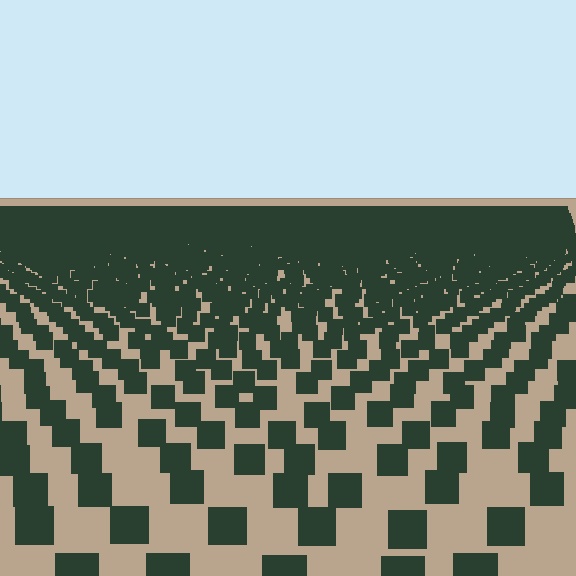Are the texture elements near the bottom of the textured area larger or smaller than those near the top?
Larger. Near the bottom, elements are closer to the viewer and appear at a bigger on-screen size.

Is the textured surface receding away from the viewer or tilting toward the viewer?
The surface is receding away from the viewer. Texture elements get smaller and denser toward the top.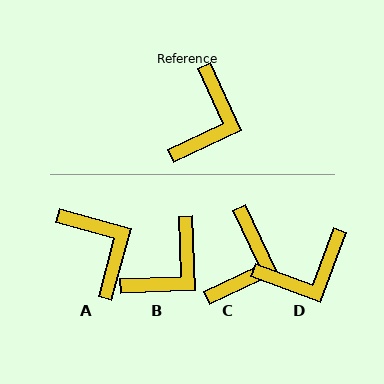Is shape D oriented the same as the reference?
No, it is off by about 45 degrees.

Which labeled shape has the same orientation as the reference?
C.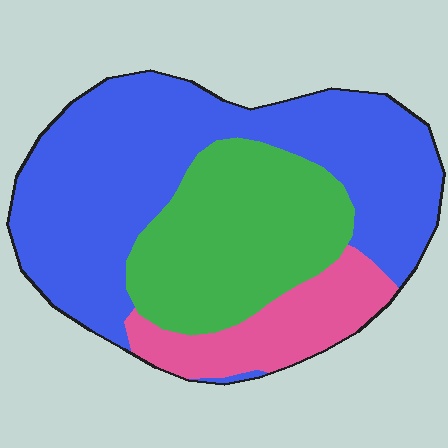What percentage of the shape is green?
Green covers about 30% of the shape.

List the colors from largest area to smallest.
From largest to smallest: blue, green, pink.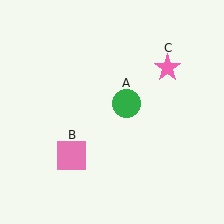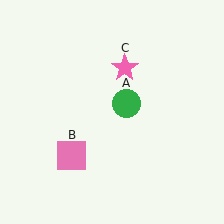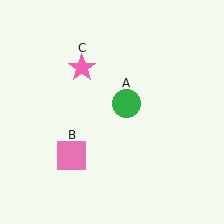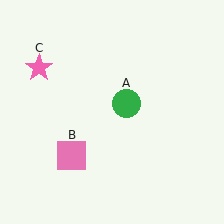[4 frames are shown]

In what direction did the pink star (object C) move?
The pink star (object C) moved left.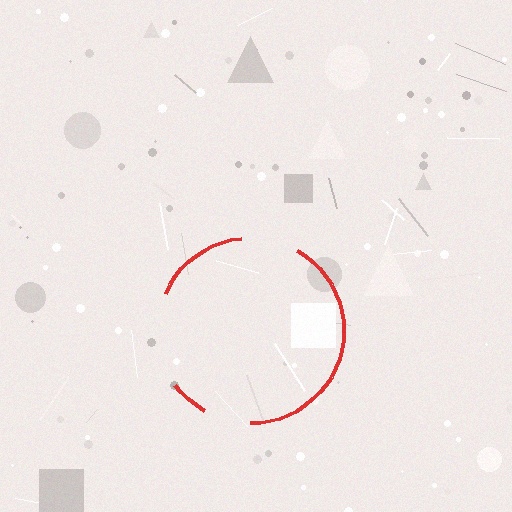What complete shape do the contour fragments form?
The contour fragments form a circle.